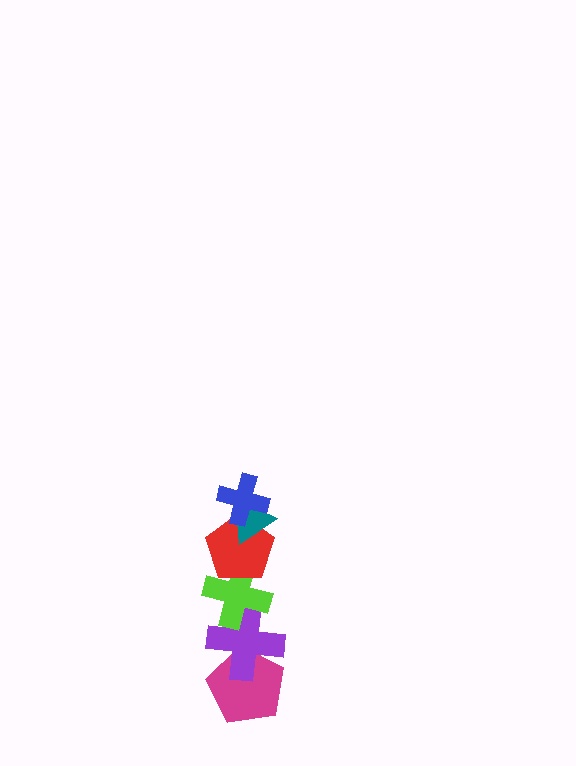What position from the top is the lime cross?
The lime cross is 4th from the top.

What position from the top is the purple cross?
The purple cross is 5th from the top.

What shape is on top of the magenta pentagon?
The purple cross is on top of the magenta pentagon.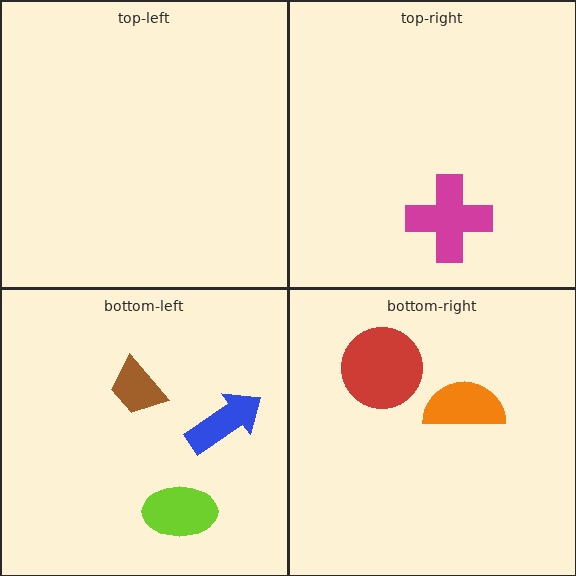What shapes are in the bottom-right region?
The red circle, the orange semicircle.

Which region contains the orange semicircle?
The bottom-right region.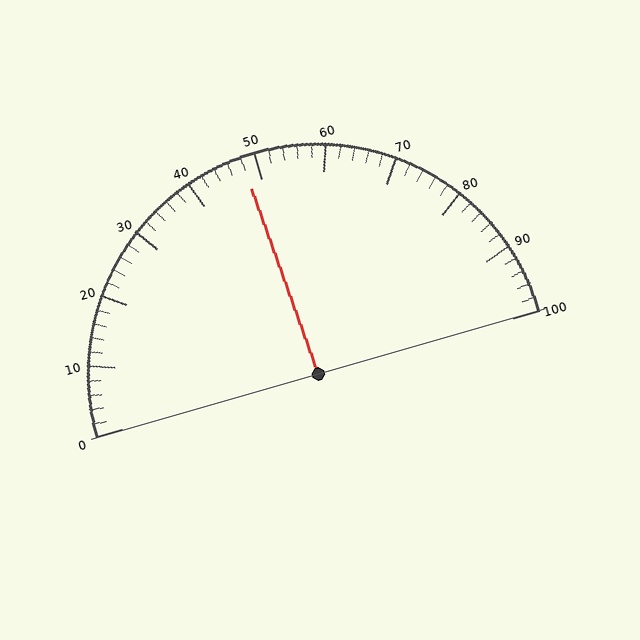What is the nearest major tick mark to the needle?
The nearest major tick mark is 50.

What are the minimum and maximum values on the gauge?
The gauge ranges from 0 to 100.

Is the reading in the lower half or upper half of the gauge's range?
The reading is in the lower half of the range (0 to 100).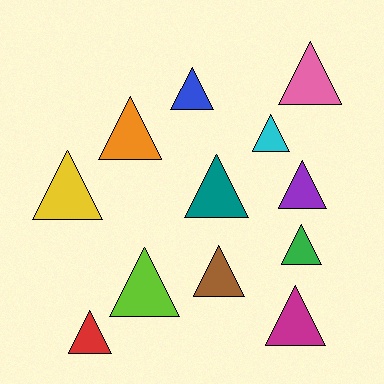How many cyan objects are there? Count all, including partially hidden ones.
There is 1 cyan object.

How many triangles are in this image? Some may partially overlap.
There are 12 triangles.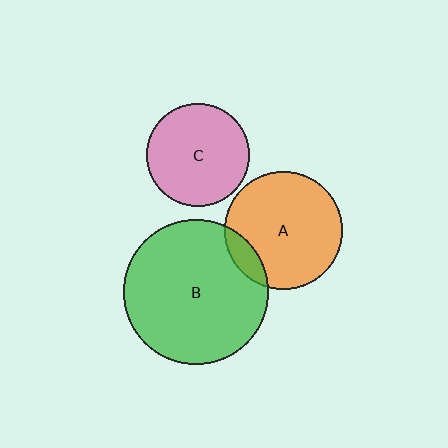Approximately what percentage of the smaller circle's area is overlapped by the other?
Approximately 10%.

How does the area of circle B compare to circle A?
Approximately 1.5 times.